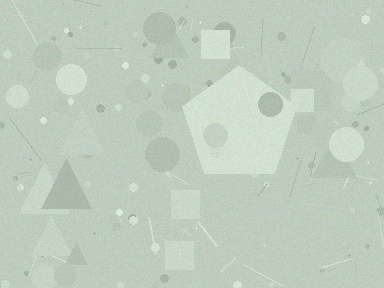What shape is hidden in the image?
A pentagon is hidden in the image.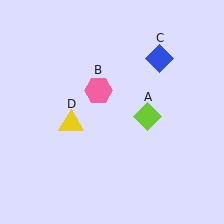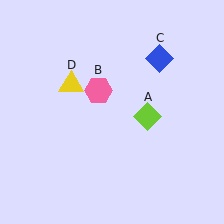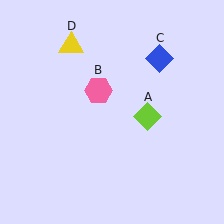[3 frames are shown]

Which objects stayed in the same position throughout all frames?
Lime diamond (object A) and pink hexagon (object B) and blue diamond (object C) remained stationary.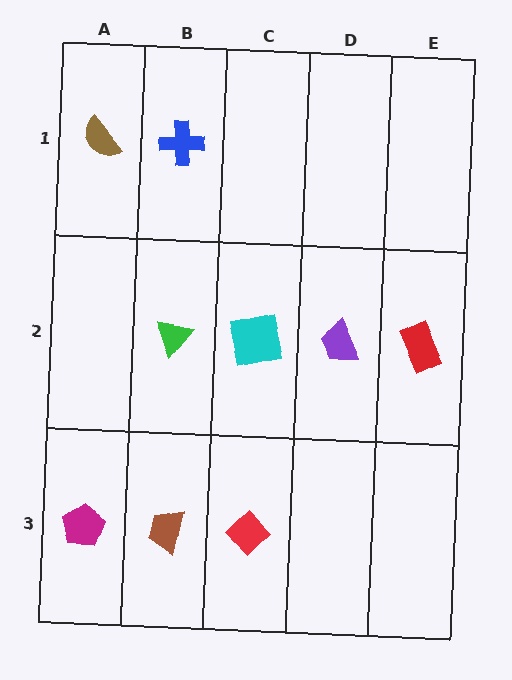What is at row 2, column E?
A red rectangle.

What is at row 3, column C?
A red diamond.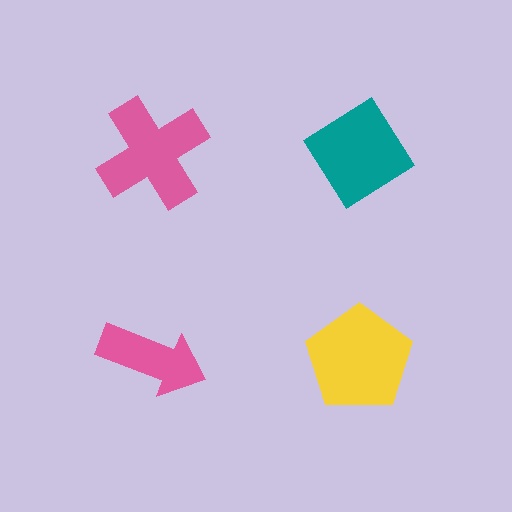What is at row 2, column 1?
A pink arrow.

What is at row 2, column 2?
A yellow pentagon.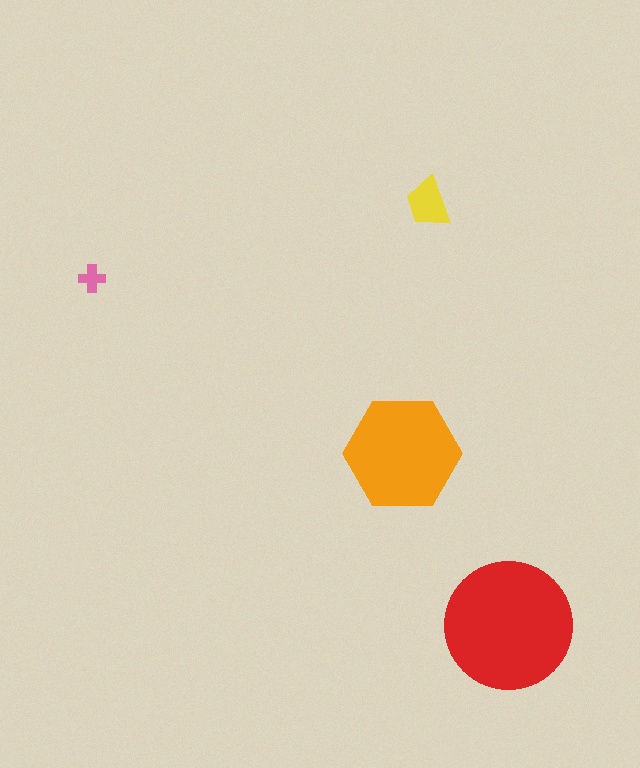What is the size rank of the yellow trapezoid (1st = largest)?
3rd.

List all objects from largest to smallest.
The red circle, the orange hexagon, the yellow trapezoid, the pink cross.